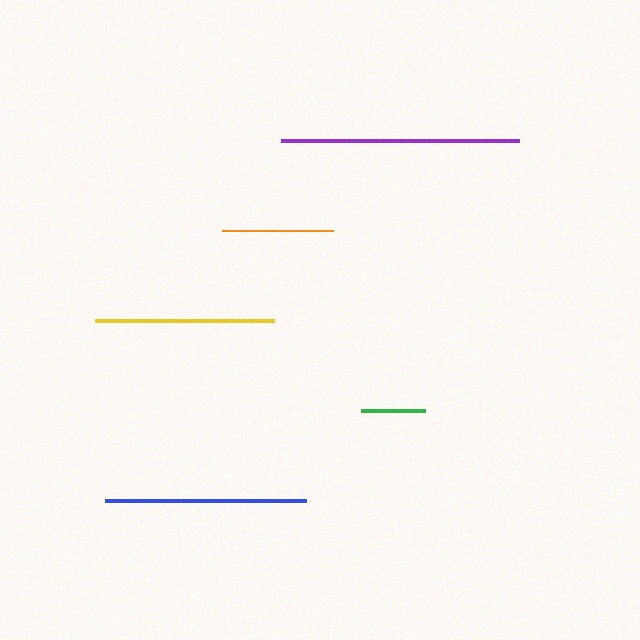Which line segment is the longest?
The purple line is the longest at approximately 238 pixels.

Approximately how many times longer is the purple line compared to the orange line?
The purple line is approximately 2.1 times the length of the orange line.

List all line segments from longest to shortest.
From longest to shortest: purple, blue, yellow, orange, green.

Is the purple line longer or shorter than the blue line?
The purple line is longer than the blue line.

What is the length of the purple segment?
The purple segment is approximately 238 pixels long.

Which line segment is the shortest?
The green line is the shortest at approximately 64 pixels.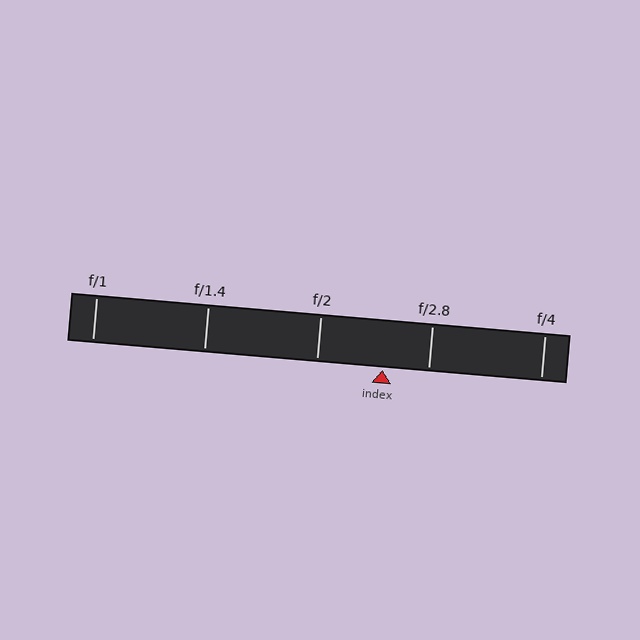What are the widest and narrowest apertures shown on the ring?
The widest aperture shown is f/1 and the narrowest is f/4.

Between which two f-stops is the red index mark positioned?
The index mark is between f/2 and f/2.8.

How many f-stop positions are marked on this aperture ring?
There are 5 f-stop positions marked.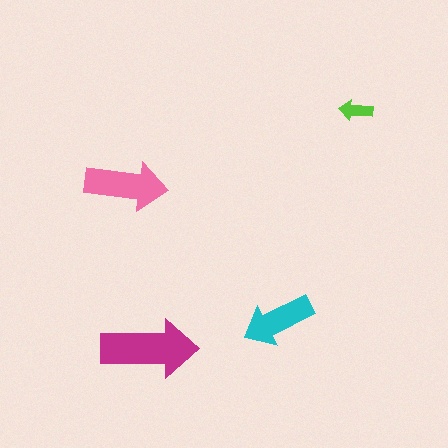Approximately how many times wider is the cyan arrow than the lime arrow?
About 2 times wider.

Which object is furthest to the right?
The lime arrow is rightmost.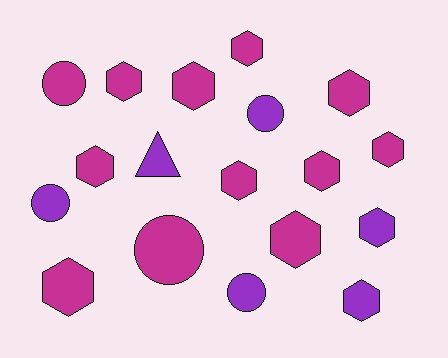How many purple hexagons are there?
There are 2 purple hexagons.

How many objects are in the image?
There are 18 objects.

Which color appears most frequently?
Magenta, with 12 objects.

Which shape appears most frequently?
Hexagon, with 12 objects.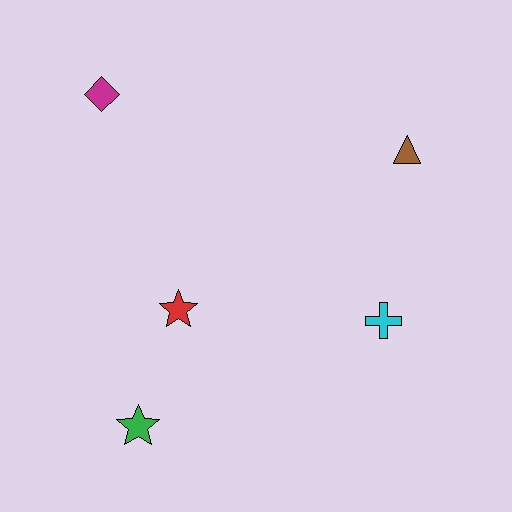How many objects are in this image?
There are 5 objects.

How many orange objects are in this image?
There are no orange objects.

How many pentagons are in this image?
There are no pentagons.